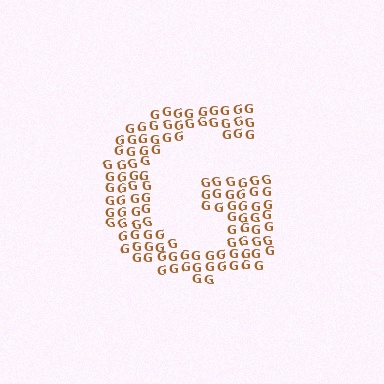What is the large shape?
The large shape is the letter G.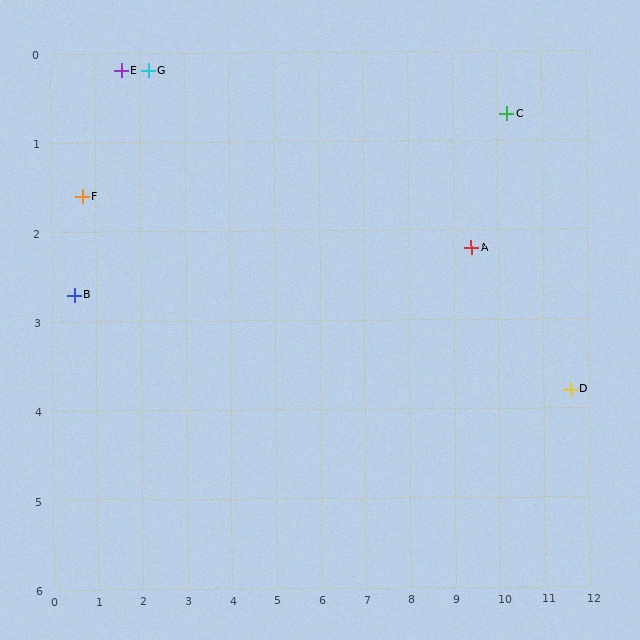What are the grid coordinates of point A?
Point A is at approximately (9.4, 2.2).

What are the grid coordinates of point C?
Point C is at approximately (10.2, 0.7).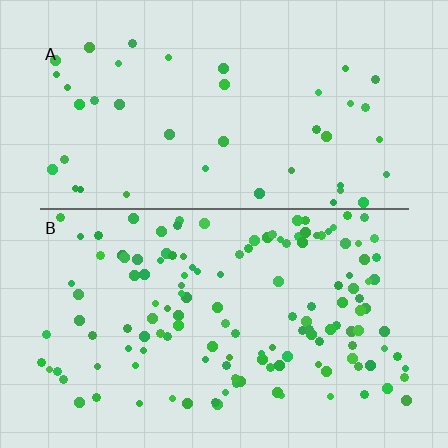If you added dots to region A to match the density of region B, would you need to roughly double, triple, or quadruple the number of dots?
Approximately triple.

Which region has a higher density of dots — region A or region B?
B (the bottom).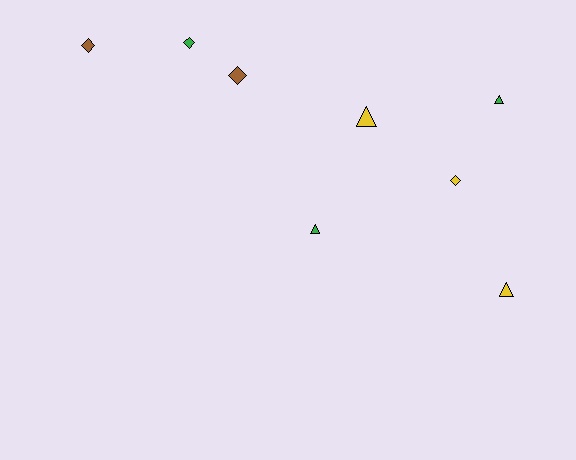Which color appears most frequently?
Green, with 3 objects.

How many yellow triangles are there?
There are 2 yellow triangles.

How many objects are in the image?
There are 8 objects.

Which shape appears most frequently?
Diamond, with 4 objects.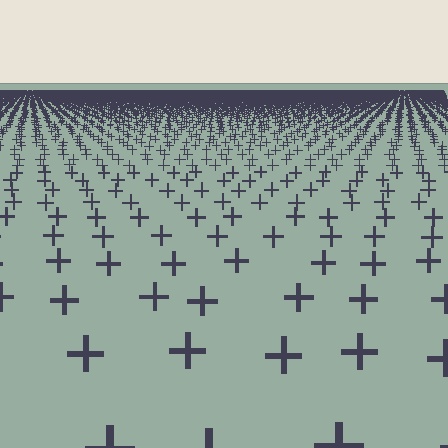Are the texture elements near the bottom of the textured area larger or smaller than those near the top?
Larger. Near the bottom, elements are closer to the viewer and appear at a bigger on-screen size.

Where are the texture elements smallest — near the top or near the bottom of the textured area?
Near the top.